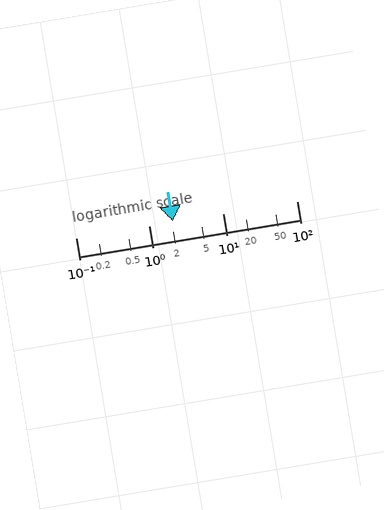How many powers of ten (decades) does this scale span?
The scale spans 3 decades, from 0.1 to 100.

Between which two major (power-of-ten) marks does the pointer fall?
The pointer is between 1 and 10.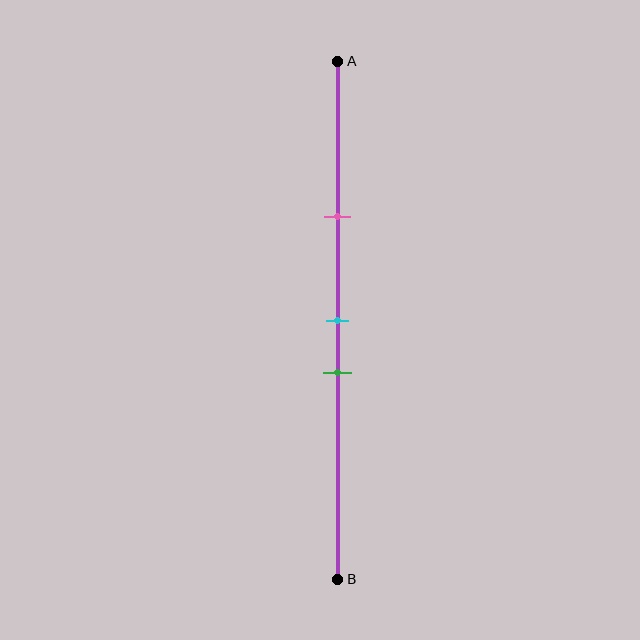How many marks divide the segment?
There are 3 marks dividing the segment.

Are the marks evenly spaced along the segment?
No, the marks are not evenly spaced.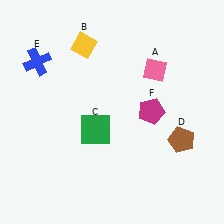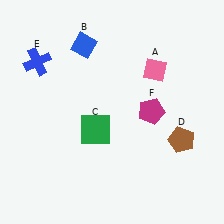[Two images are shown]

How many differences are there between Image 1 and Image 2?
There is 1 difference between the two images.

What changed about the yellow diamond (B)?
In Image 1, B is yellow. In Image 2, it changed to blue.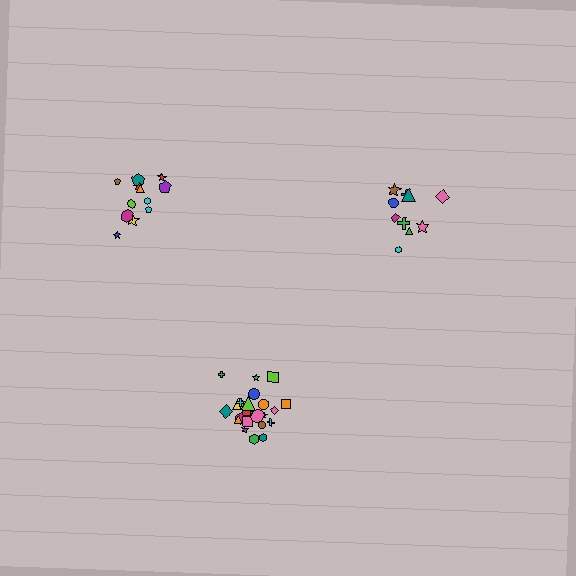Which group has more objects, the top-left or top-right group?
The top-left group.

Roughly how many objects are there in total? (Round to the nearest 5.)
Roughly 45 objects in total.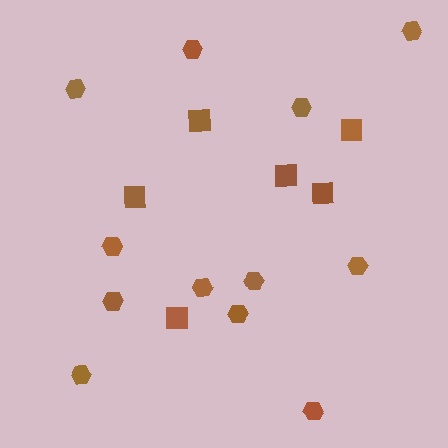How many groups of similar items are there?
There are 2 groups: one group of squares (6) and one group of hexagons (12).